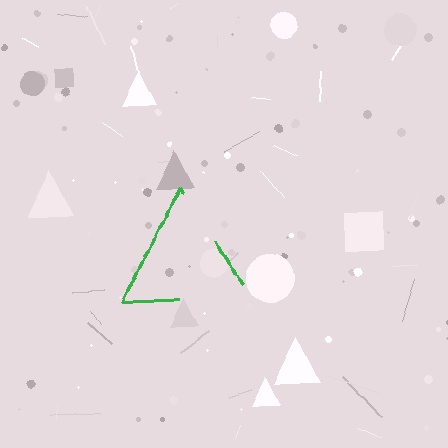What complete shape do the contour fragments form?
The contour fragments form a triangle.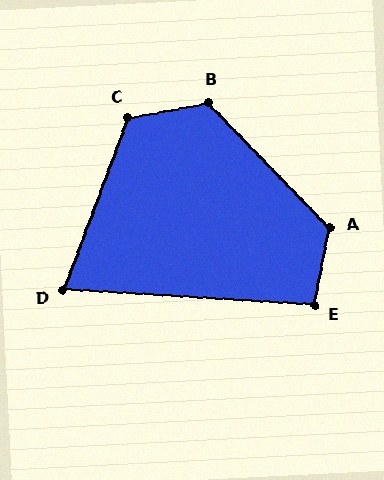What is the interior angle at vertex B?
Approximately 124 degrees (obtuse).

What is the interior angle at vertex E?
Approximately 98 degrees (obtuse).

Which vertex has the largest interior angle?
A, at approximately 124 degrees.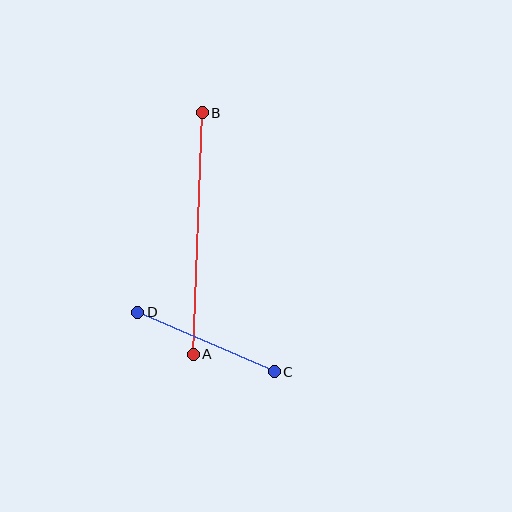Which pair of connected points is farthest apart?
Points A and B are farthest apart.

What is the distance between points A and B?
The distance is approximately 241 pixels.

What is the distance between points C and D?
The distance is approximately 149 pixels.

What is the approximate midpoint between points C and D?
The midpoint is at approximately (206, 342) pixels.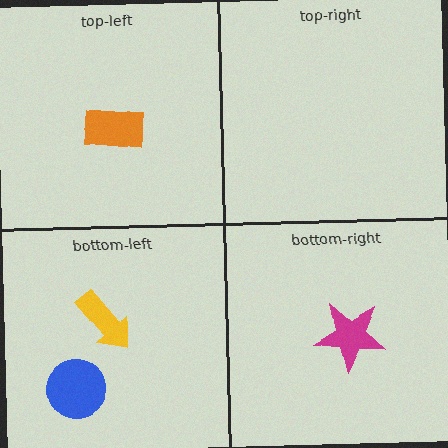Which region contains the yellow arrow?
The bottom-left region.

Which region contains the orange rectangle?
The top-left region.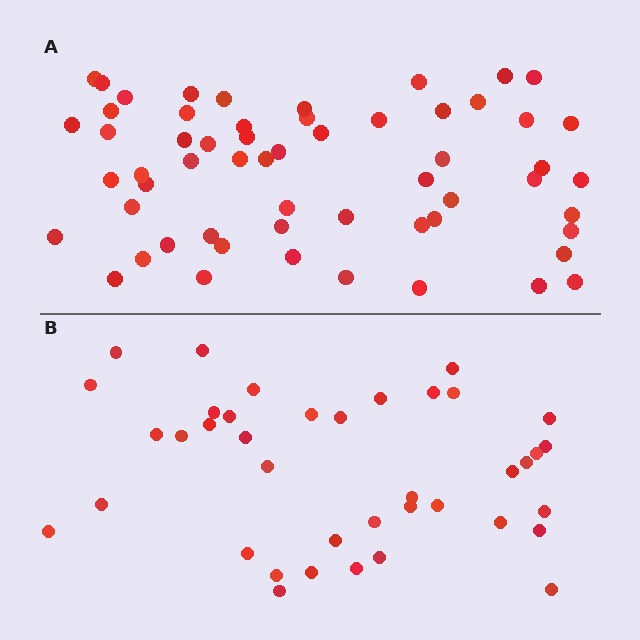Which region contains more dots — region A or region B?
Region A (the top region) has more dots.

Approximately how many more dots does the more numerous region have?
Region A has approximately 20 more dots than region B.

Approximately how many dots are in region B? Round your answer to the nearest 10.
About 40 dots. (The exact count is 39, which rounds to 40.)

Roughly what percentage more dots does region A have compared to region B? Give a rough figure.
About 50% more.